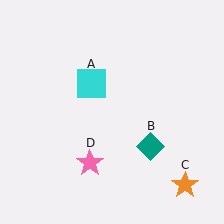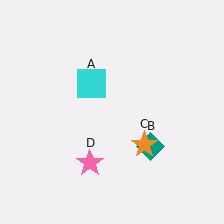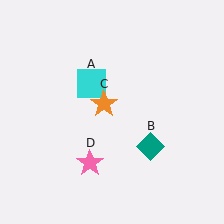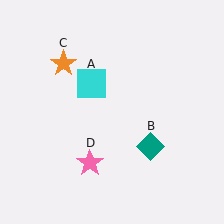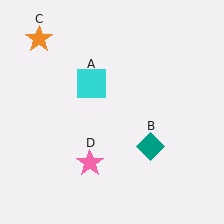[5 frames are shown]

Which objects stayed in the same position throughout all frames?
Cyan square (object A) and teal diamond (object B) and pink star (object D) remained stationary.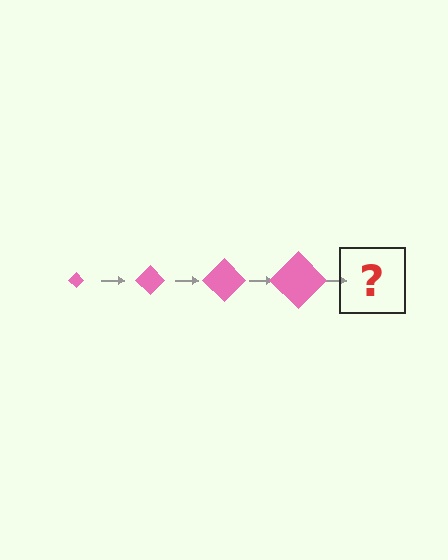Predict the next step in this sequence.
The next step is a pink diamond, larger than the previous one.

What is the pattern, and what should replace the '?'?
The pattern is that the diamond gets progressively larger each step. The '?' should be a pink diamond, larger than the previous one.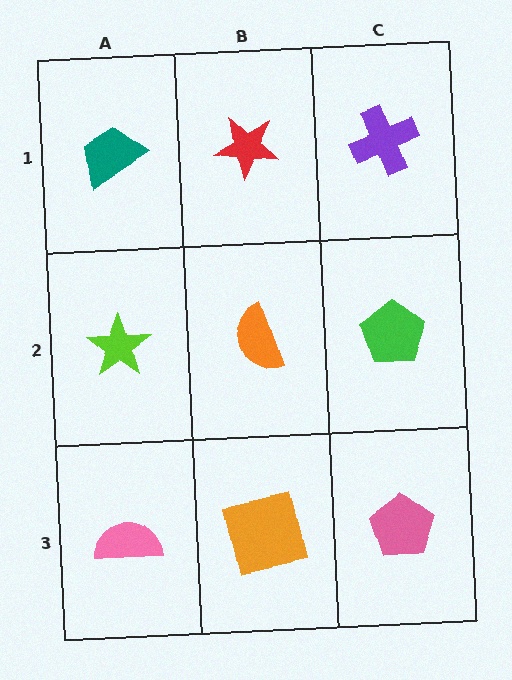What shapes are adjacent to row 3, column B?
An orange semicircle (row 2, column B), a pink semicircle (row 3, column A), a pink pentagon (row 3, column C).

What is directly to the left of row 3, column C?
An orange square.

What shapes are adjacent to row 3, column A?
A lime star (row 2, column A), an orange square (row 3, column B).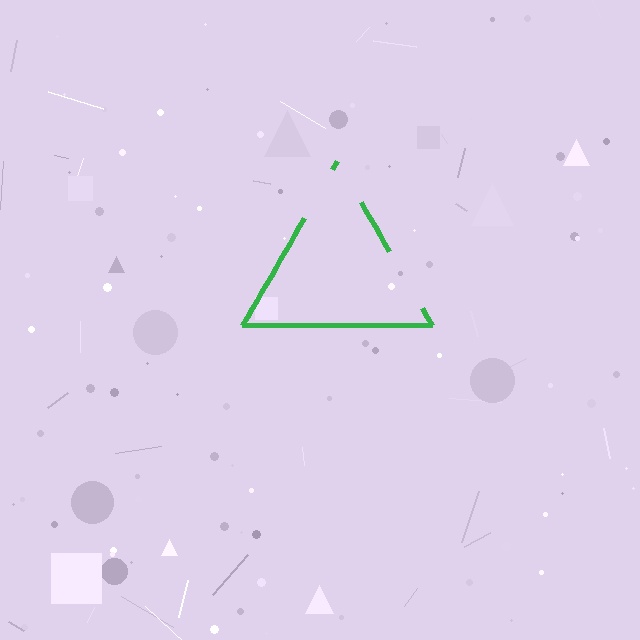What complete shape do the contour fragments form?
The contour fragments form a triangle.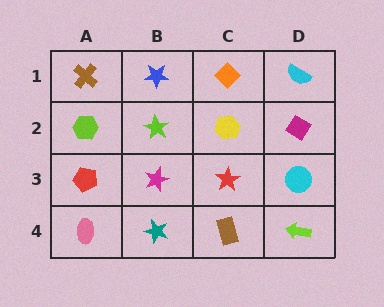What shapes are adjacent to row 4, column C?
A red star (row 3, column C), a teal star (row 4, column B), a lime arrow (row 4, column D).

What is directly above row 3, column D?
A magenta diamond.